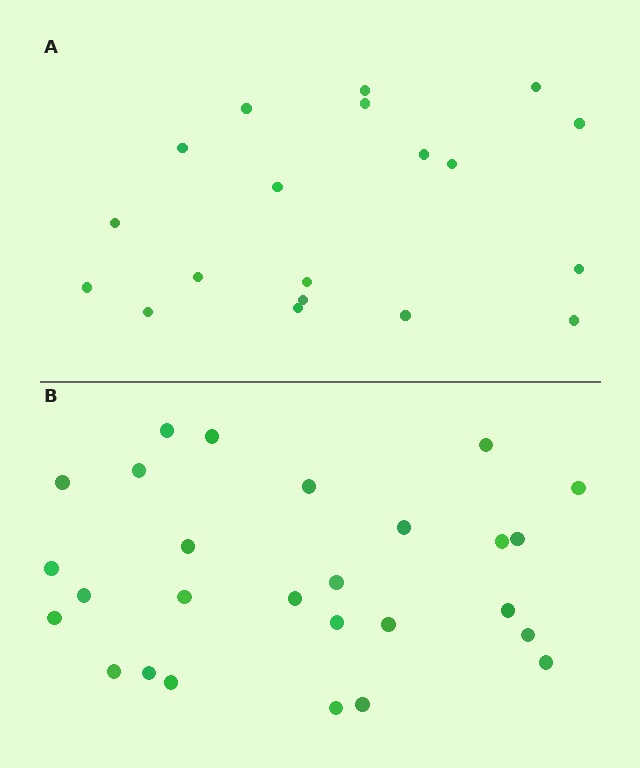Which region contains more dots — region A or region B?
Region B (the bottom region) has more dots.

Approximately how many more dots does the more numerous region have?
Region B has roughly 8 or so more dots than region A.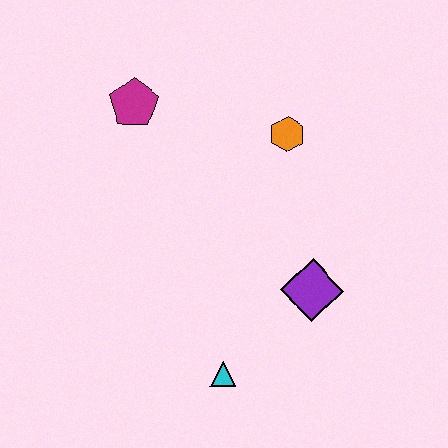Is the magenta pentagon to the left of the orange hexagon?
Yes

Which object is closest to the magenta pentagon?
The orange hexagon is closest to the magenta pentagon.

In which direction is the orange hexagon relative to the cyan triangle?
The orange hexagon is above the cyan triangle.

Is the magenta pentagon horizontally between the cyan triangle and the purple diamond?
No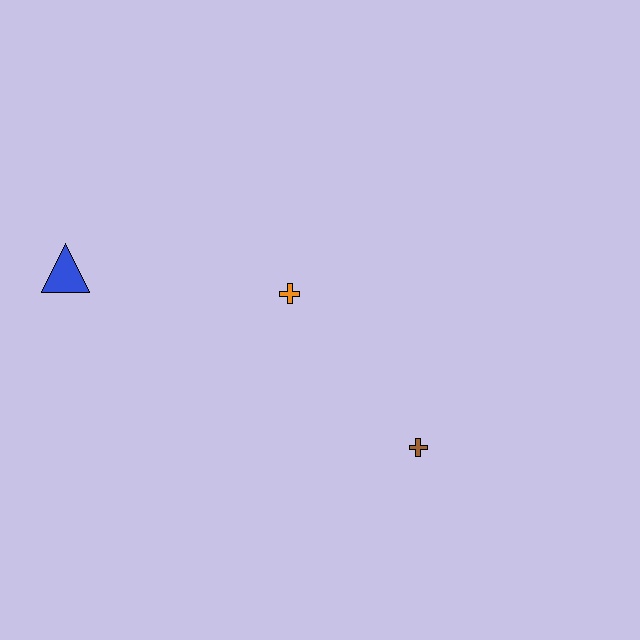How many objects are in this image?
There are 3 objects.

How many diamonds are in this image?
There are no diamonds.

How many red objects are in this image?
There are no red objects.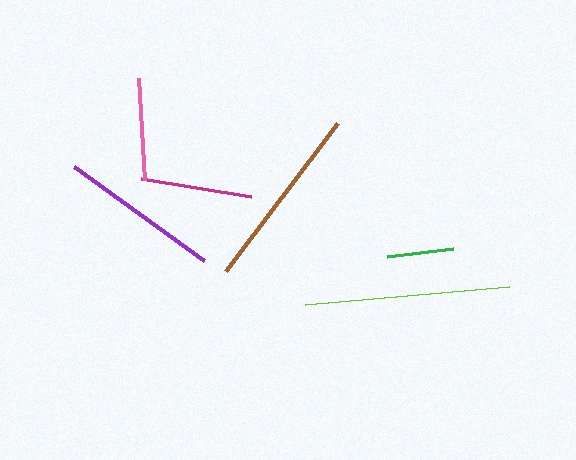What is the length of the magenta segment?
The magenta segment is approximately 111 pixels long.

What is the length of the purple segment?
The purple segment is approximately 160 pixels long.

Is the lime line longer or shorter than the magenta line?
The lime line is longer than the magenta line.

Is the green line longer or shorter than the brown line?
The brown line is longer than the green line.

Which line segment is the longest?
The lime line is the longest at approximately 205 pixels.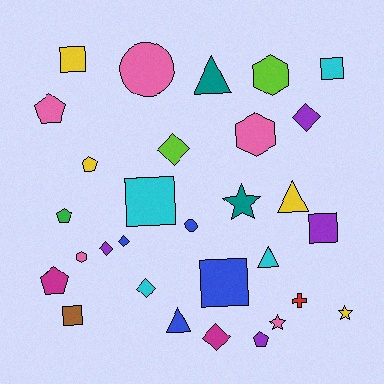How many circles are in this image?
There are 2 circles.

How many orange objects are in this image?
There are no orange objects.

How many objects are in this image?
There are 30 objects.